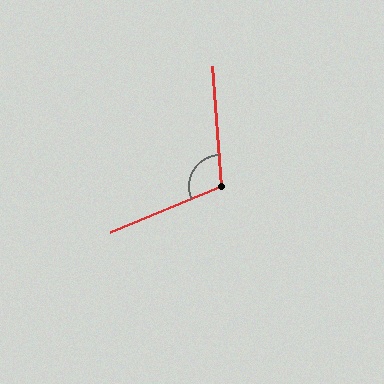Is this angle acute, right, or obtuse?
It is obtuse.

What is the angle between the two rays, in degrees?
Approximately 108 degrees.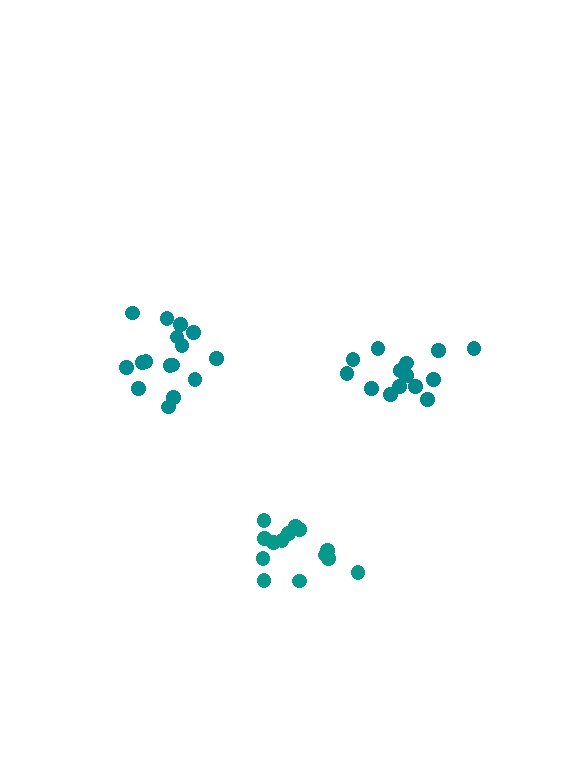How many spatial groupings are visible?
There are 3 spatial groupings.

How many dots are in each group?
Group 1: 15 dots, Group 2: 14 dots, Group 3: 16 dots (45 total).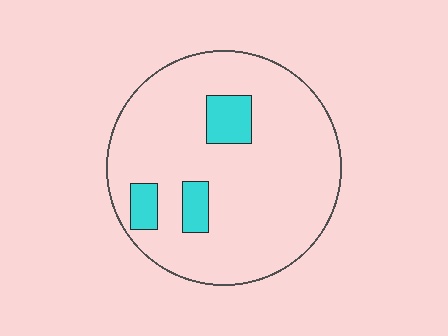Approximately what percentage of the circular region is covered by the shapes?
Approximately 10%.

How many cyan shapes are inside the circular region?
3.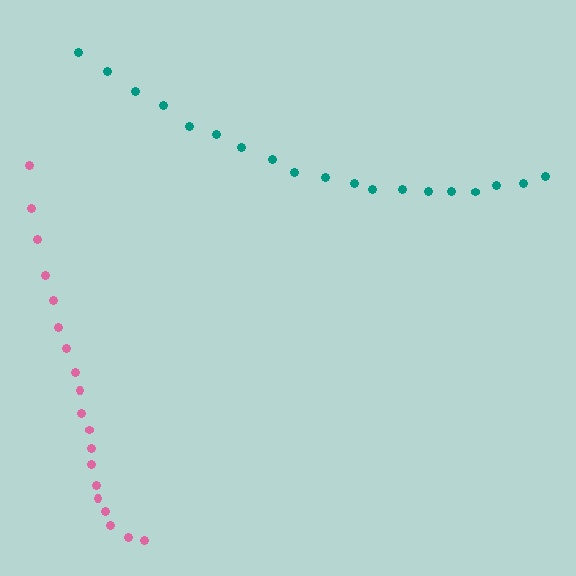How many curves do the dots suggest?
There are 2 distinct paths.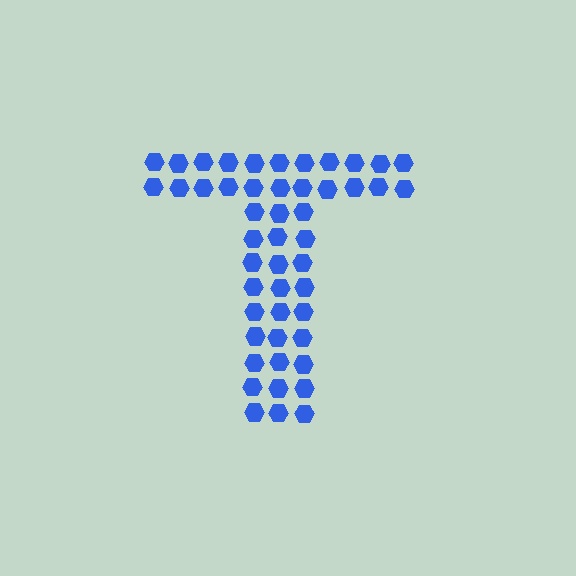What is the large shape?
The large shape is the letter T.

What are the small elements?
The small elements are hexagons.